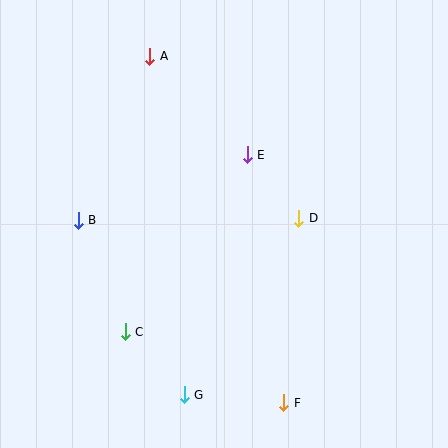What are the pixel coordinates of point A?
Point A is at (150, 56).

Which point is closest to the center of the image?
Point E at (247, 155) is closest to the center.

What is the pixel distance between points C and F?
The distance between C and F is 173 pixels.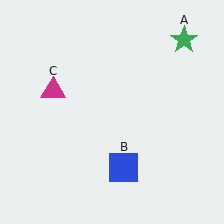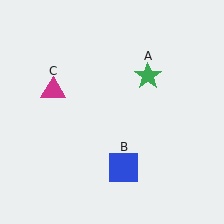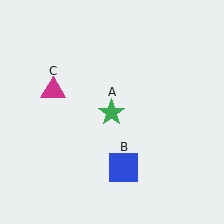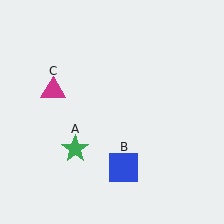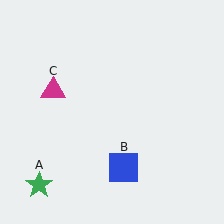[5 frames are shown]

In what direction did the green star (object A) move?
The green star (object A) moved down and to the left.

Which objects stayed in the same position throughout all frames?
Blue square (object B) and magenta triangle (object C) remained stationary.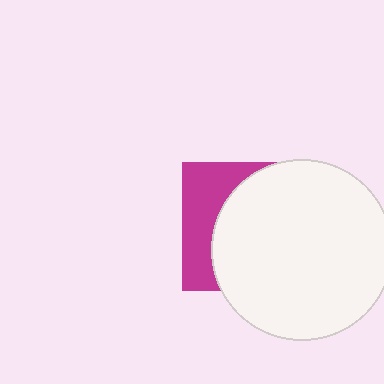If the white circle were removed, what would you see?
You would see the complete magenta square.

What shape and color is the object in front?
The object in front is a white circle.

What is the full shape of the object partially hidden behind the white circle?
The partially hidden object is a magenta square.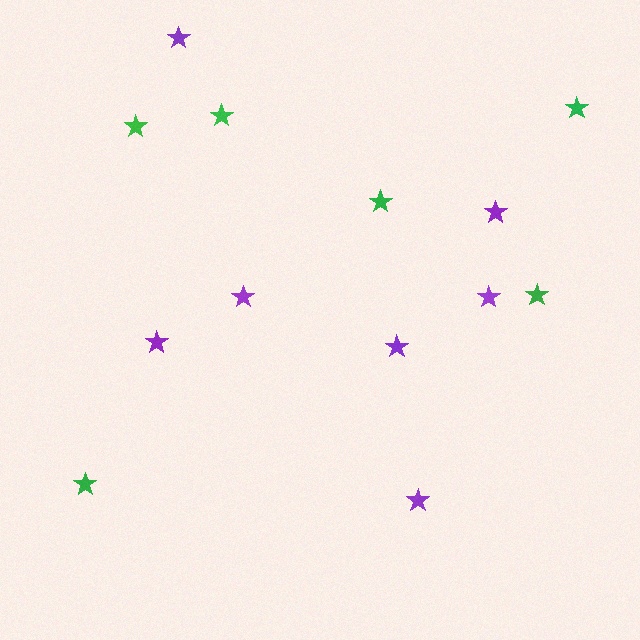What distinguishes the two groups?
There are 2 groups: one group of green stars (6) and one group of purple stars (7).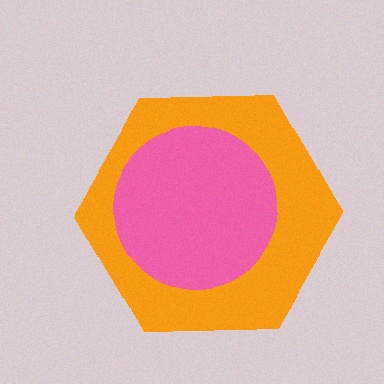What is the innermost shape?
The pink circle.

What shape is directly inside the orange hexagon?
The pink circle.